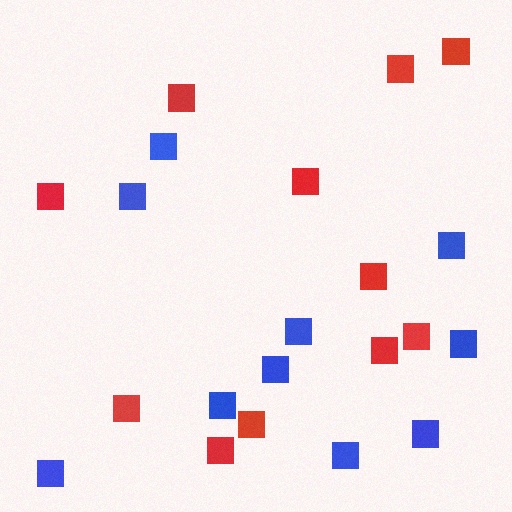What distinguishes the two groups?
There are 2 groups: one group of blue squares (10) and one group of red squares (11).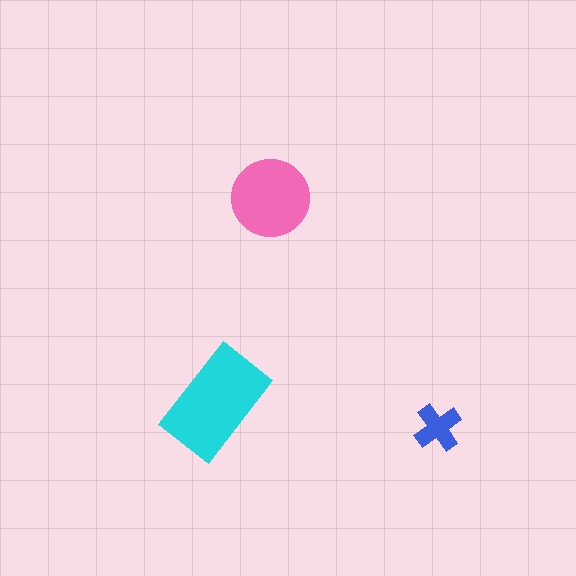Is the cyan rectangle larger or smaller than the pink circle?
Larger.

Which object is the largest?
The cyan rectangle.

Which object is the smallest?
The blue cross.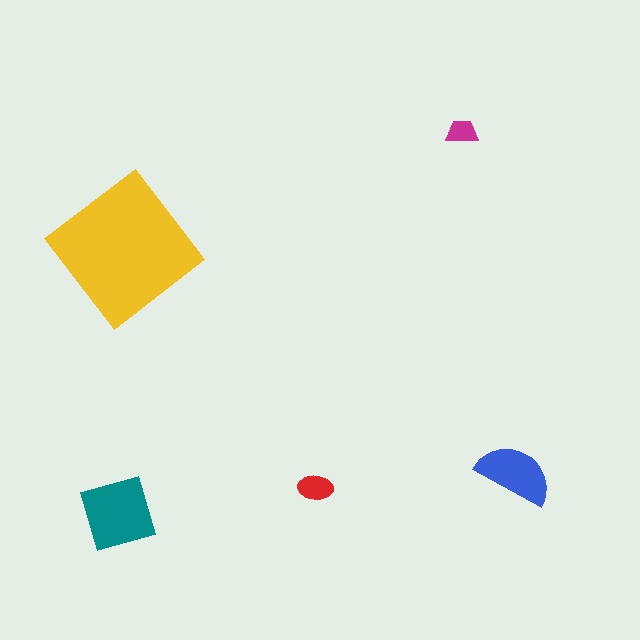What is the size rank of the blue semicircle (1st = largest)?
3rd.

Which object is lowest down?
The teal diamond is bottommost.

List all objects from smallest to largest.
The magenta trapezoid, the red ellipse, the blue semicircle, the teal diamond, the yellow diamond.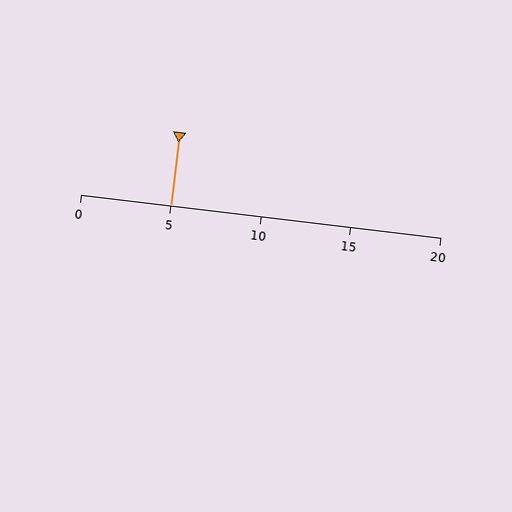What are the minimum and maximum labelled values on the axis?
The axis runs from 0 to 20.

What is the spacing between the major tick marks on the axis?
The major ticks are spaced 5 apart.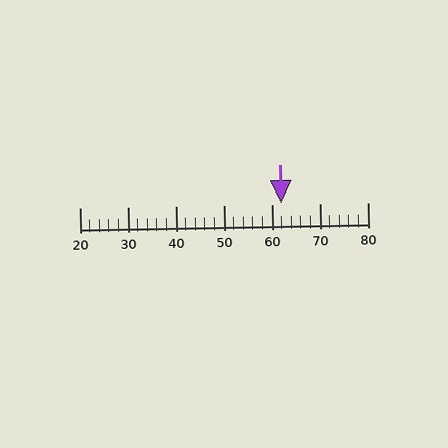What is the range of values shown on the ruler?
The ruler shows values from 20 to 80.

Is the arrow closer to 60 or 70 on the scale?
The arrow is closer to 60.